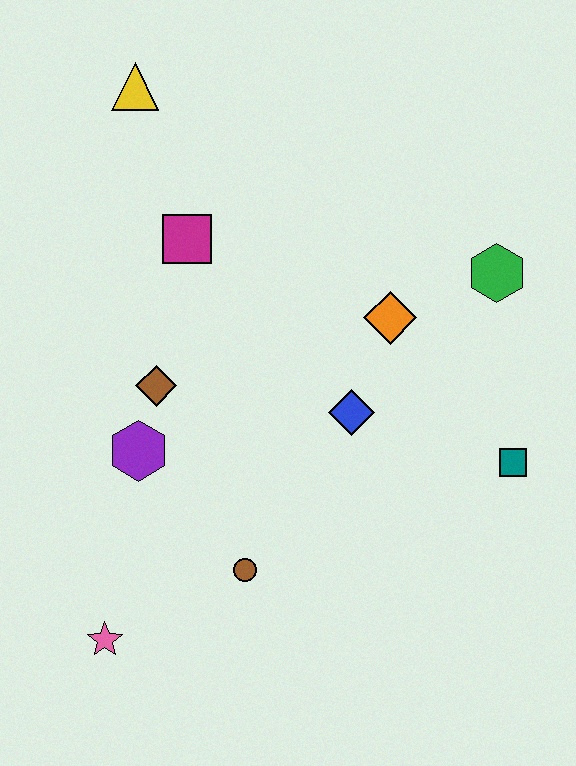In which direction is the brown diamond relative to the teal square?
The brown diamond is to the left of the teal square.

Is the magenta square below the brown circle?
No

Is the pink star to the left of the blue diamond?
Yes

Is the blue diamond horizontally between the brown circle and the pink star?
No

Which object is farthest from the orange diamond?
The pink star is farthest from the orange diamond.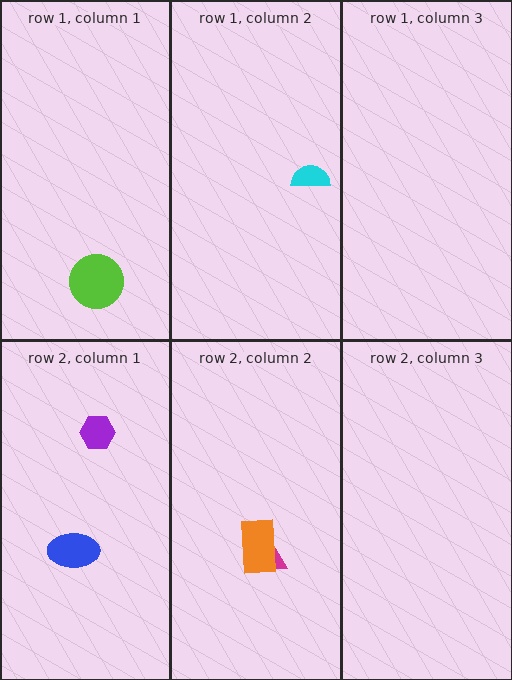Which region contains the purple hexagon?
The row 2, column 1 region.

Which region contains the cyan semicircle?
The row 1, column 2 region.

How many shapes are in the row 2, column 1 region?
2.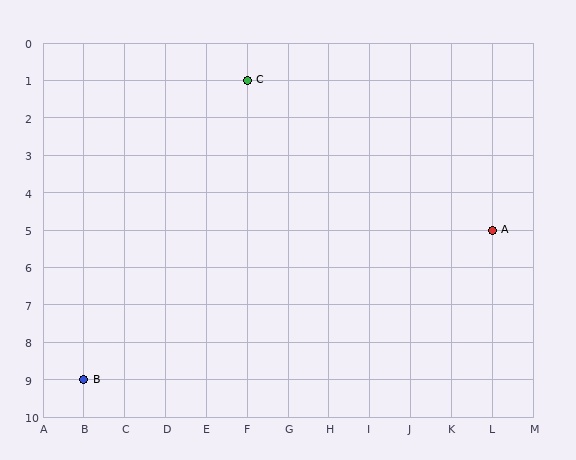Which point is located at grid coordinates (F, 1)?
Point C is at (F, 1).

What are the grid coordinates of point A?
Point A is at grid coordinates (L, 5).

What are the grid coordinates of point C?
Point C is at grid coordinates (F, 1).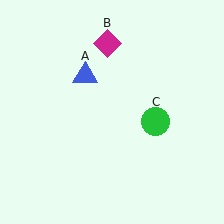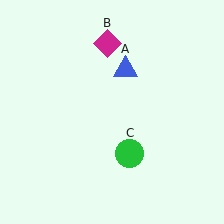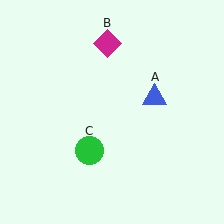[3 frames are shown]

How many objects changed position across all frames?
2 objects changed position: blue triangle (object A), green circle (object C).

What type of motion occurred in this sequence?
The blue triangle (object A), green circle (object C) rotated clockwise around the center of the scene.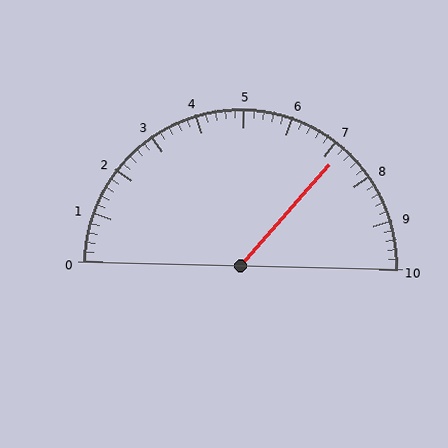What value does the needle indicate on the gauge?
The needle indicates approximately 7.2.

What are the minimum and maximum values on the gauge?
The gauge ranges from 0 to 10.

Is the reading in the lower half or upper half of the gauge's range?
The reading is in the upper half of the range (0 to 10).